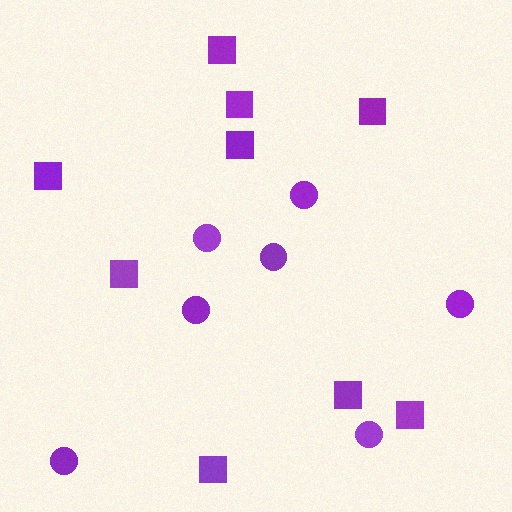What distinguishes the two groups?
There are 2 groups: one group of circles (7) and one group of squares (9).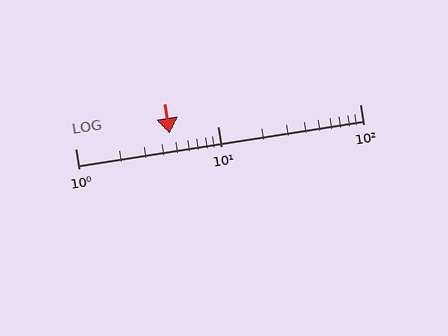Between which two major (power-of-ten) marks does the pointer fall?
The pointer is between 1 and 10.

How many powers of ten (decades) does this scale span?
The scale spans 2 decades, from 1 to 100.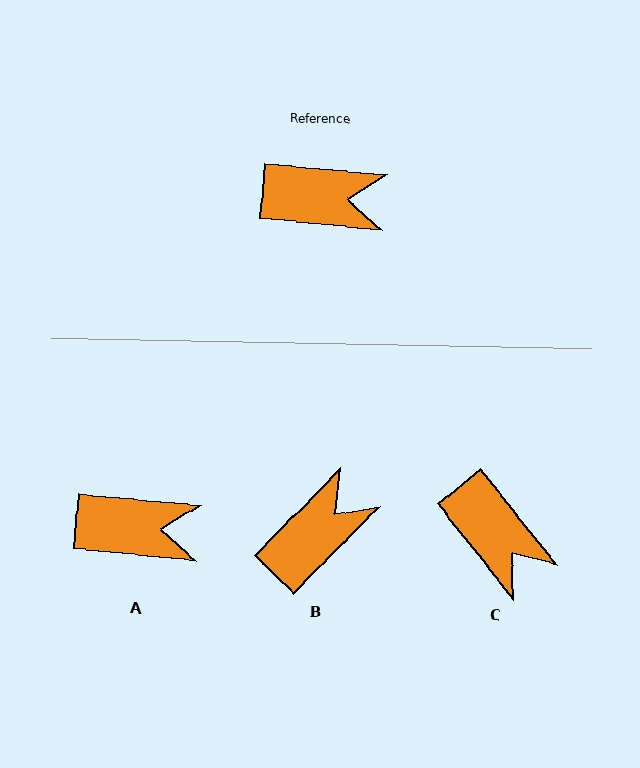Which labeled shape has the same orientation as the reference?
A.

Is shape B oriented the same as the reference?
No, it is off by about 51 degrees.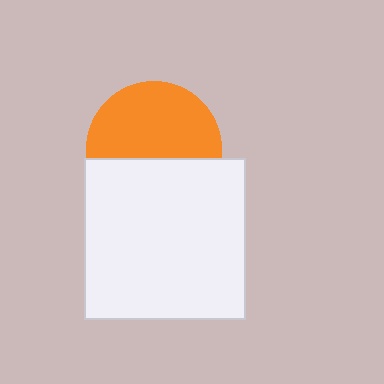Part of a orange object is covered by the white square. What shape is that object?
It is a circle.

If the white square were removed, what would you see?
You would see the complete orange circle.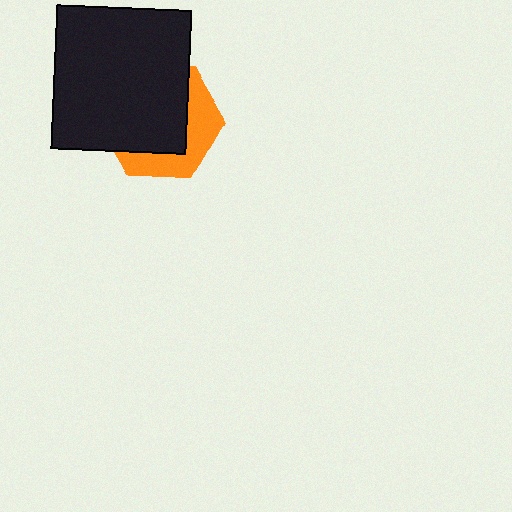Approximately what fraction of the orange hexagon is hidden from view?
Roughly 63% of the orange hexagon is hidden behind the black rectangle.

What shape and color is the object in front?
The object in front is a black rectangle.